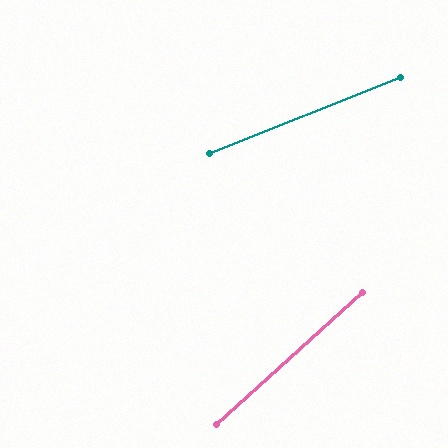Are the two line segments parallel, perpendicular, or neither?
Neither parallel nor perpendicular — they differ by about 21°.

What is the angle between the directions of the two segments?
Approximately 21 degrees.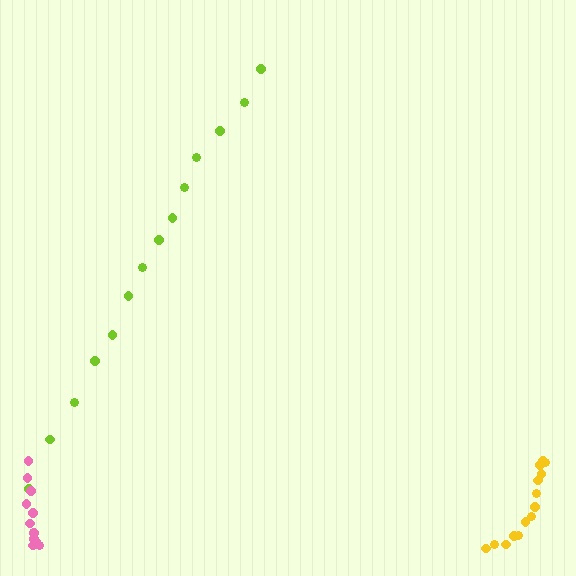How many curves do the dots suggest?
There are 3 distinct paths.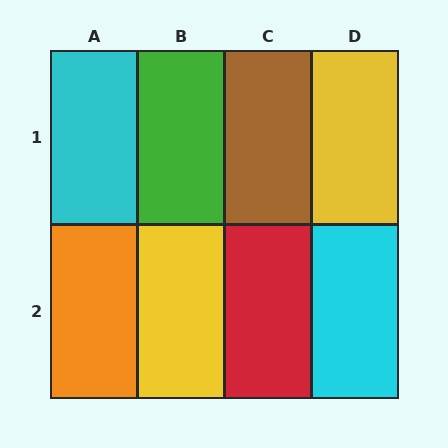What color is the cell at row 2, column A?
Orange.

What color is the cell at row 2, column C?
Red.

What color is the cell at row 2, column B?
Yellow.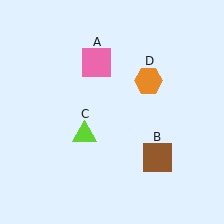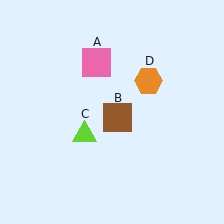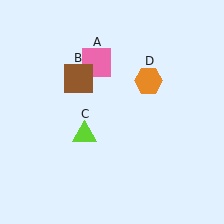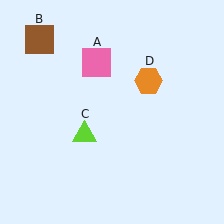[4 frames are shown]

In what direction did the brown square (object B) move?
The brown square (object B) moved up and to the left.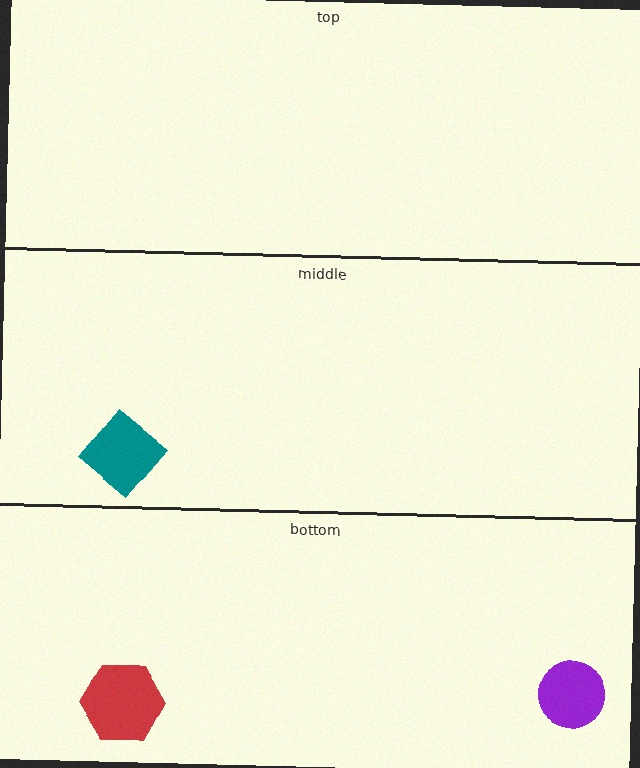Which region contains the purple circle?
The bottom region.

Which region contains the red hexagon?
The bottom region.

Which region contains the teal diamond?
The middle region.